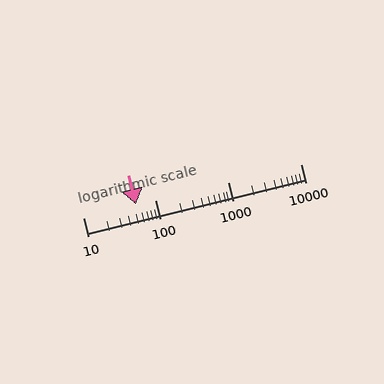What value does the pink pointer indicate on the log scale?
The pointer indicates approximately 53.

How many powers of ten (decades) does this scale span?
The scale spans 3 decades, from 10 to 10000.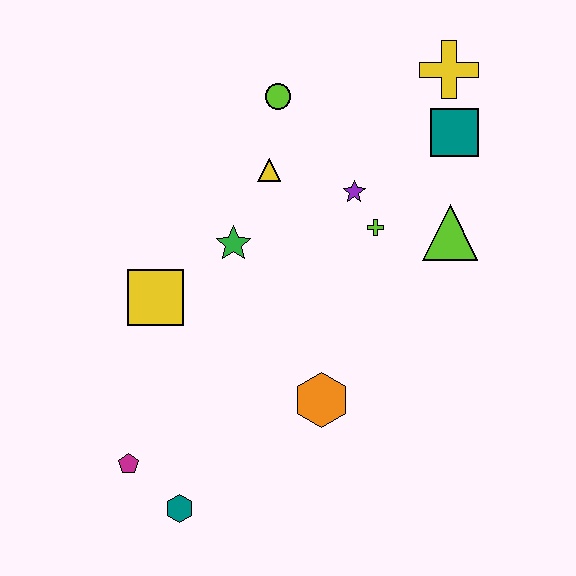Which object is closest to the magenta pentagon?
The teal hexagon is closest to the magenta pentagon.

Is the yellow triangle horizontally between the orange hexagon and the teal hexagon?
Yes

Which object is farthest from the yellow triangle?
The teal hexagon is farthest from the yellow triangle.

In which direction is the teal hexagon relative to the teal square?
The teal hexagon is below the teal square.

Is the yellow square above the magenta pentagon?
Yes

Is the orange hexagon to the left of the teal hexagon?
No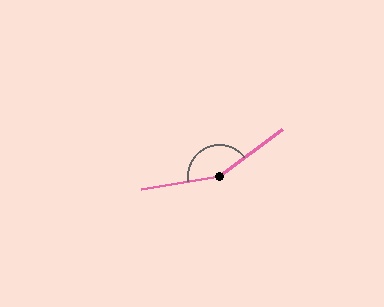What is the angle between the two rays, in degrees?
Approximately 152 degrees.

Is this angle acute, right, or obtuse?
It is obtuse.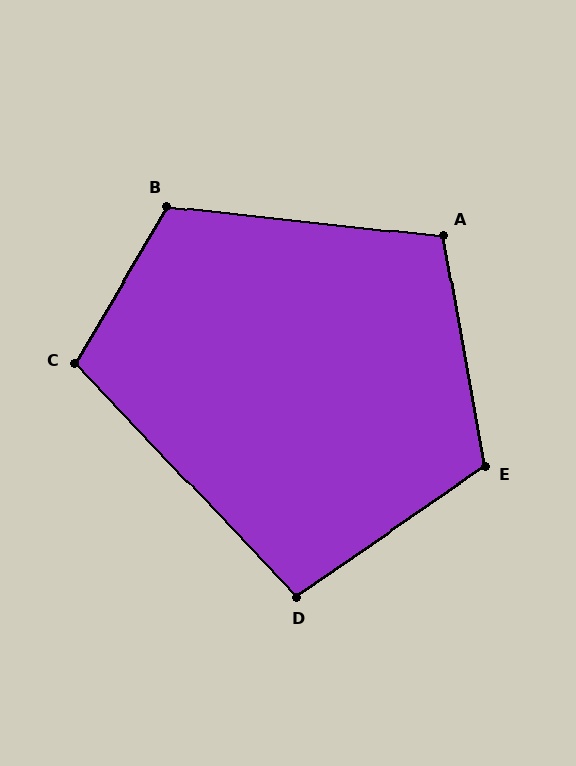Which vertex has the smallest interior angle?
D, at approximately 99 degrees.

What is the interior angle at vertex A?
Approximately 106 degrees (obtuse).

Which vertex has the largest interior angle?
E, at approximately 114 degrees.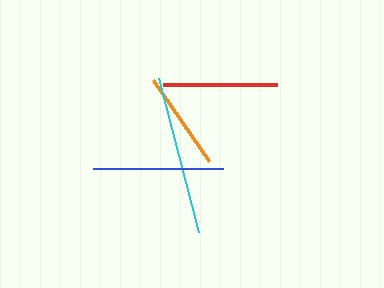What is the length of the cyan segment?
The cyan segment is approximately 160 pixels long.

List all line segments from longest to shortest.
From longest to shortest: cyan, blue, red, orange.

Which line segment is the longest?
The cyan line is the longest at approximately 160 pixels.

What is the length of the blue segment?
The blue segment is approximately 130 pixels long.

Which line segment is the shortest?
The orange line is the shortest at approximately 99 pixels.